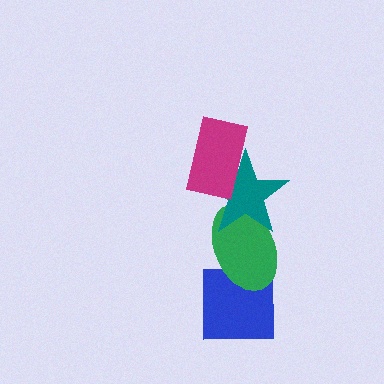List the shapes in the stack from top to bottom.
From top to bottom: the magenta rectangle, the teal star, the green ellipse, the blue square.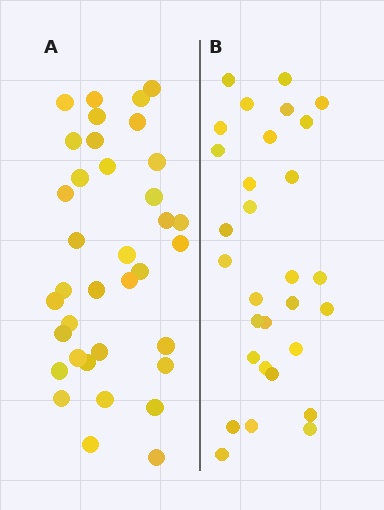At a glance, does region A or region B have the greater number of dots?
Region A (the left region) has more dots.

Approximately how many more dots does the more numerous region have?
Region A has about 6 more dots than region B.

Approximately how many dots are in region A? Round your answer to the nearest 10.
About 40 dots. (The exact count is 36, which rounds to 40.)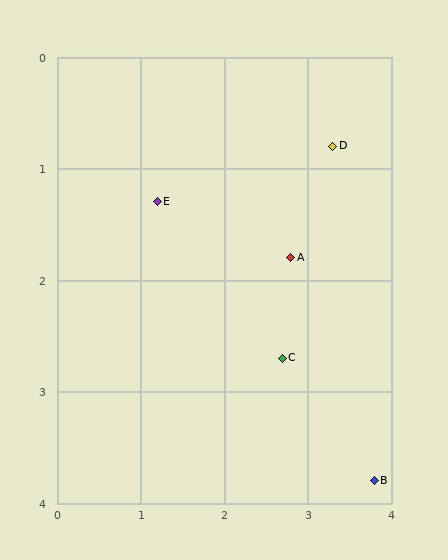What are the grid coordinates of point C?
Point C is at approximately (2.7, 2.7).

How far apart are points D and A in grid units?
Points D and A are about 1.1 grid units apart.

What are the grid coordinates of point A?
Point A is at approximately (2.8, 1.8).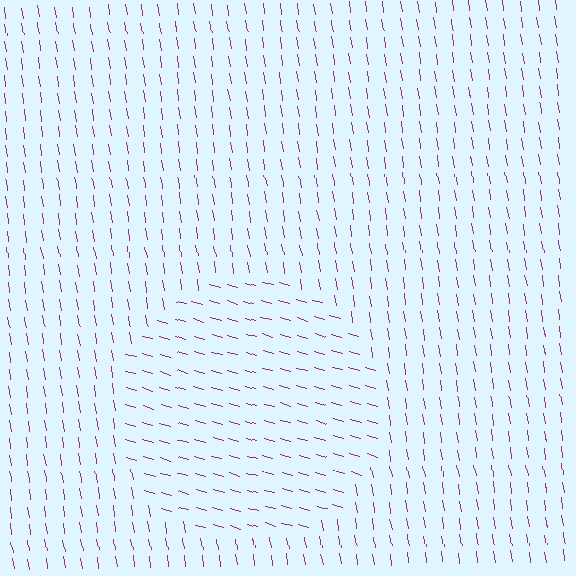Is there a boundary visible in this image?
Yes, there is a texture boundary formed by a change in line orientation.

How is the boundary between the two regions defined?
The boundary is defined purely by a change in line orientation (approximately 65 degrees difference). All lines are the same color and thickness.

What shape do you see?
I see a circle.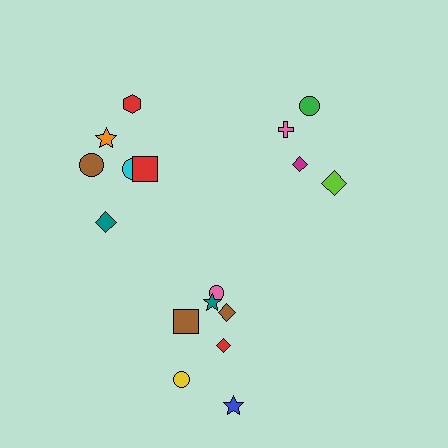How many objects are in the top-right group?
There are 4 objects.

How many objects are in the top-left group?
There are 6 objects.